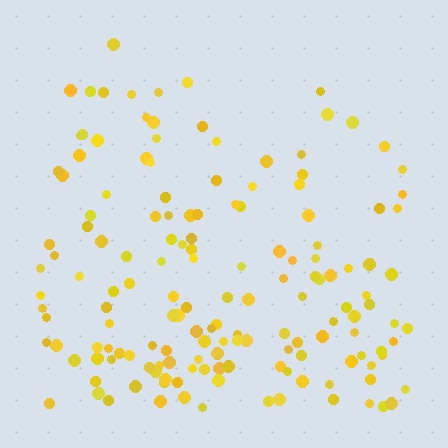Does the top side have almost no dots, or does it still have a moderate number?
Still a moderate number, just noticeably fewer than the bottom.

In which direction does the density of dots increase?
From top to bottom, with the bottom side densest.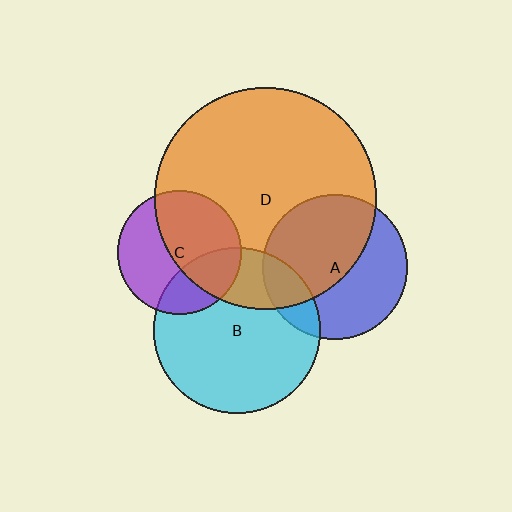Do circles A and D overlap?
Yes.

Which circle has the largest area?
Circle D (orange).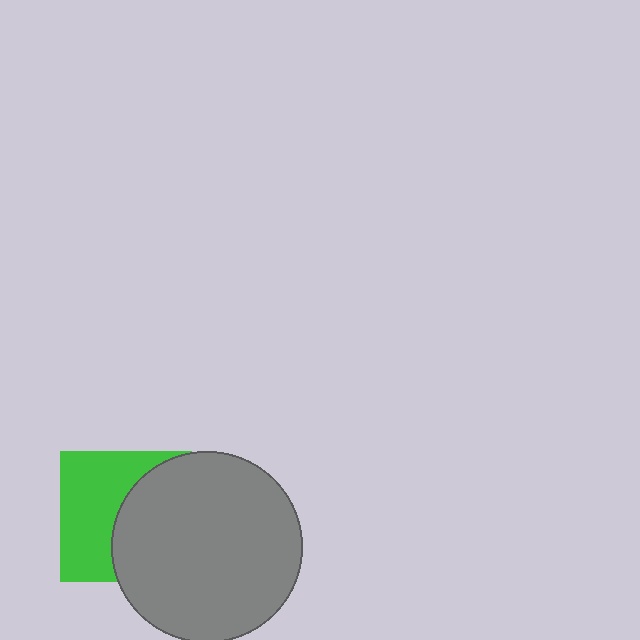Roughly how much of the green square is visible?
About half of it is visible (roughly 51%).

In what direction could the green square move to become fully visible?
The green square could move left. That would shift it out from behind the gray circle entirely.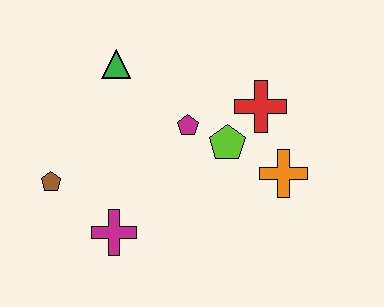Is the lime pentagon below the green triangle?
Yes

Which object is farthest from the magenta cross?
The red cross is farthest from the magenta cross.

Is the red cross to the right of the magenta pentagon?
Yes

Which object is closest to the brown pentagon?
The magenta cross is closest to the brown pentagon.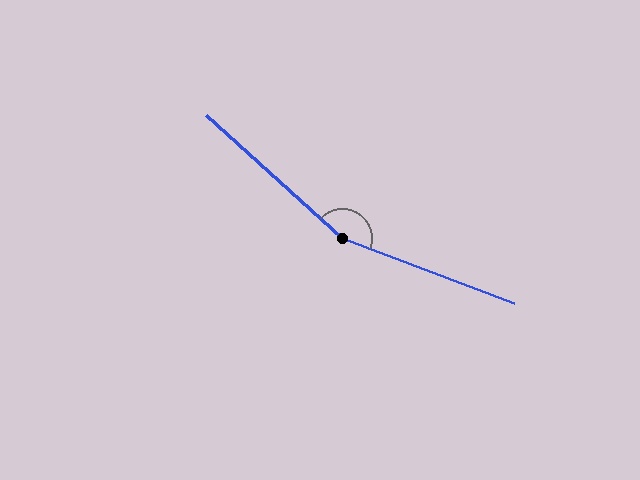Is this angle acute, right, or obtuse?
It is obtuse.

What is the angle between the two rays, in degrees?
Approximately 158 degrees.